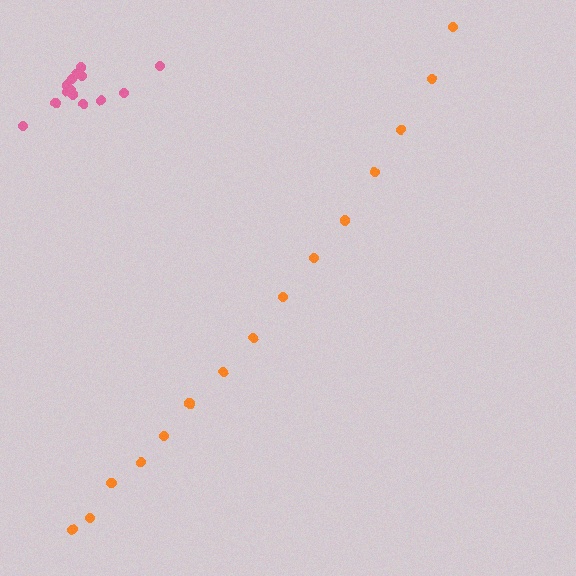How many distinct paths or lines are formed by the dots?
There are 2 distinct paths.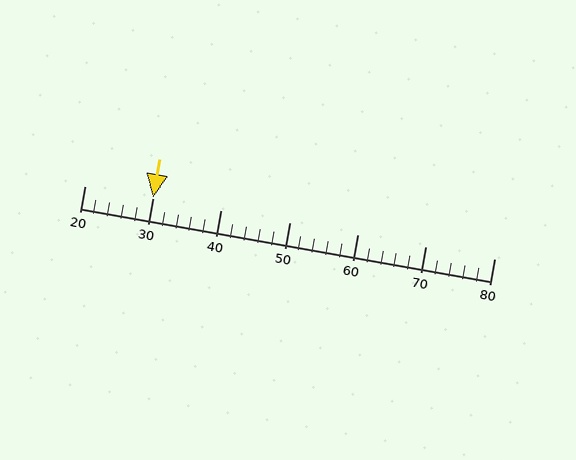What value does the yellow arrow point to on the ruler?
The yellow arrow points to approximately 30.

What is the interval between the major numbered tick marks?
The major tick marks are spaced 10 units apart.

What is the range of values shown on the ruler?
The ruler shows values from 20 to 80.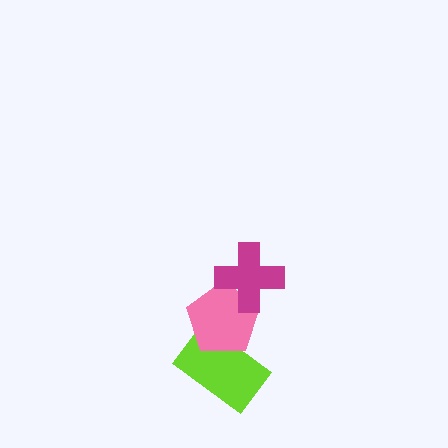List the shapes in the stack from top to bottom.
From top to bottom: the magenta cross, the pink pentagon, the lime rectangle.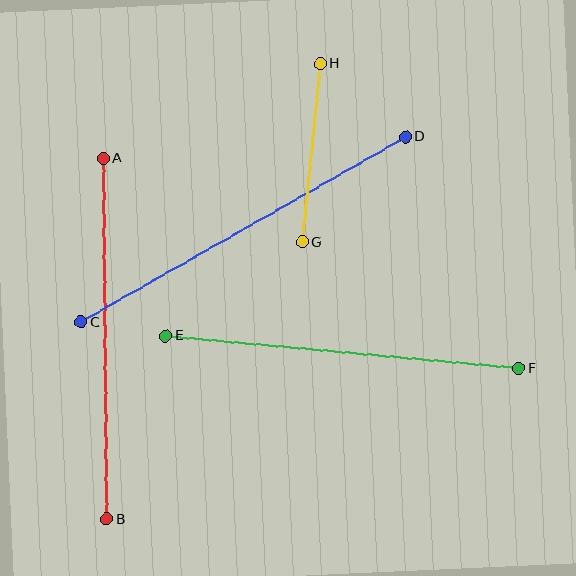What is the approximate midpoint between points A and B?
The midpoint is at approximately (105, 339) pixels.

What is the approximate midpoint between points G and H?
The midpoint is at approximately (311, 153) pixels.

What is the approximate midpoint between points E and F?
The midpoint is at approximately (342, 352) pixels.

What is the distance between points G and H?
The distance is approximately 180 pixels.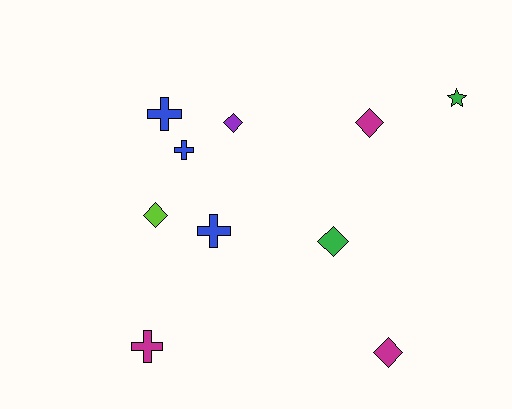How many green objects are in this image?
There are 2 green objects.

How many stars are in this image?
There is 1 star.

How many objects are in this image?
There are 10 objects.